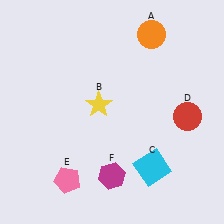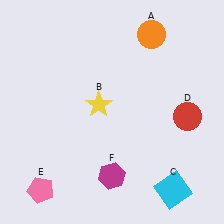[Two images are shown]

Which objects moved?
The objects that moved are: the cyan square (C), the pink pentagon (E).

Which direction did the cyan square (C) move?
The cyan square (C) moved down.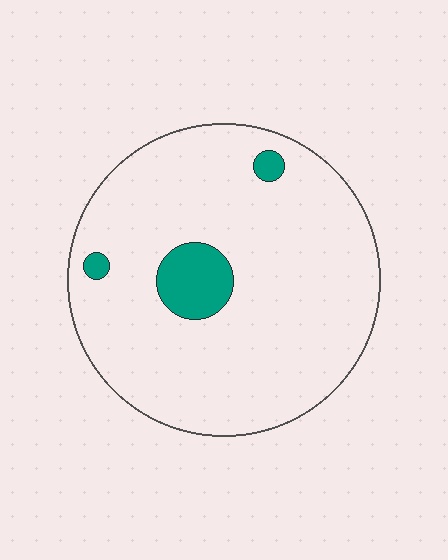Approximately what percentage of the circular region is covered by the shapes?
Approximately 10%.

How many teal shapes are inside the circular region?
3.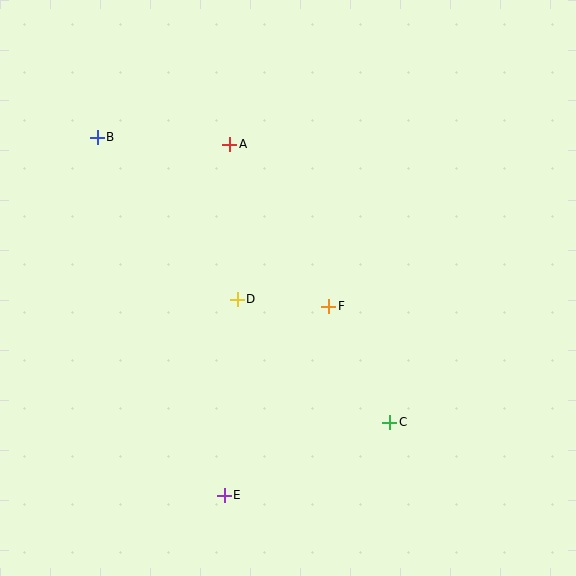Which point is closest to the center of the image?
Point F at (329, 306) is closest to the center.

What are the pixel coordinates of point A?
Point A is at (230, 144).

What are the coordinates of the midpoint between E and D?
The midpoint between E and D is at (231, 397).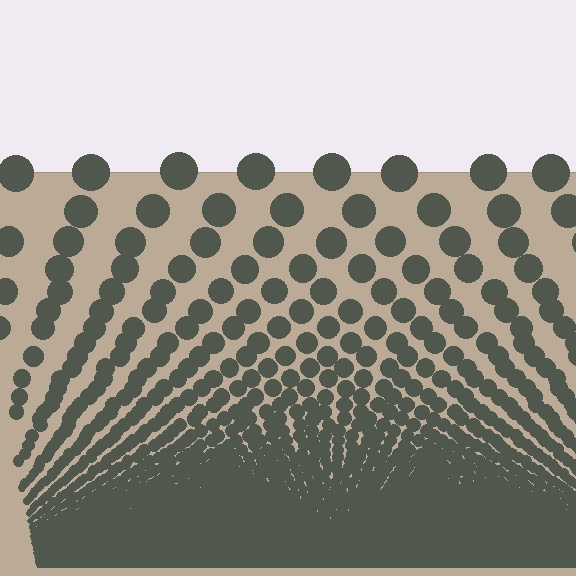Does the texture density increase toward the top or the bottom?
Density increases toward the bottom.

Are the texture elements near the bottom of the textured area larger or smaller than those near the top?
Smaller. The gradient is inverted — elements near the bottom are smaller and denser.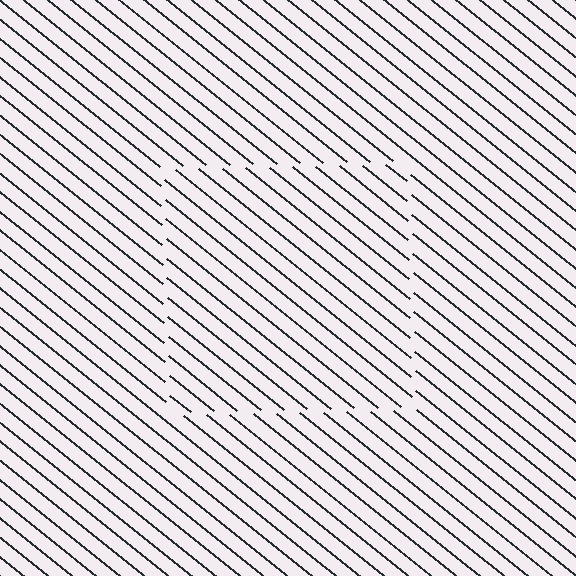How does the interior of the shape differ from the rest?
The interior of the shape contains the same grating, shifted by half a period — the contour is defined by the phase discontinuity where line-ends from the inner and outer gratings abut.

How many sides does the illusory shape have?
4 sides — the line-ends trace a square.